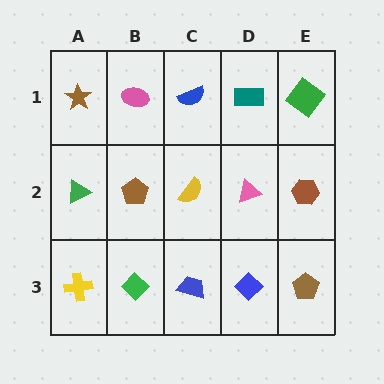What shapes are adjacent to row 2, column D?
A teal rectangle (row 1, column D), a blue diamond (row 3, column D), a yellow semicircle (row 2, column C), a brown hexagon (row 2, column E).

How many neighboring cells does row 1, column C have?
3.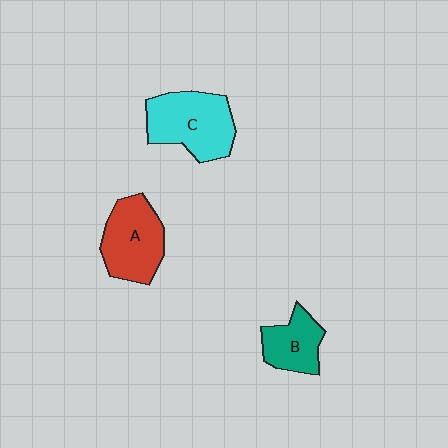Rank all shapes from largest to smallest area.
From largest to smallest: C (cyan), A (red), B (teal).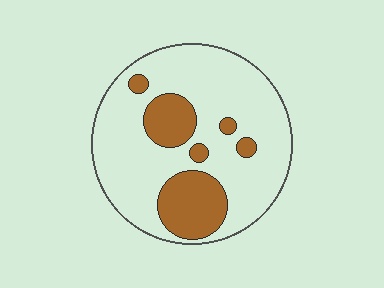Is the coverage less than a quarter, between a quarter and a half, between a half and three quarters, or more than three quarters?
Less than a quarter.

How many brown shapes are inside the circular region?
6.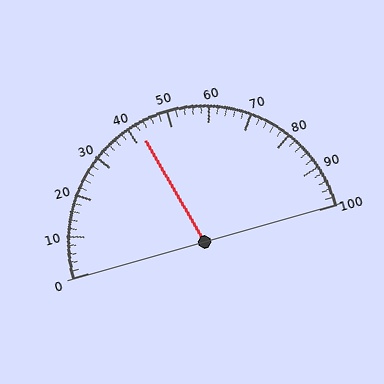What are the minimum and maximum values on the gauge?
The gauge ranges from 0 to 100.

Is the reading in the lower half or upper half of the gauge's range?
The reading is in the lower half of the range (0 to 100).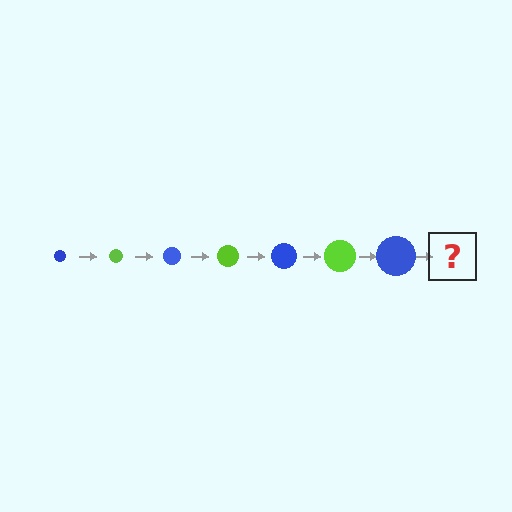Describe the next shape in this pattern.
It should be a lime circle, larger than the previous one.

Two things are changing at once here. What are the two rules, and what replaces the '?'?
The two rules are that the circle grows larger each step and the color cycles through blue and lime. The '?' should be a lime circle, larger than the previous one.